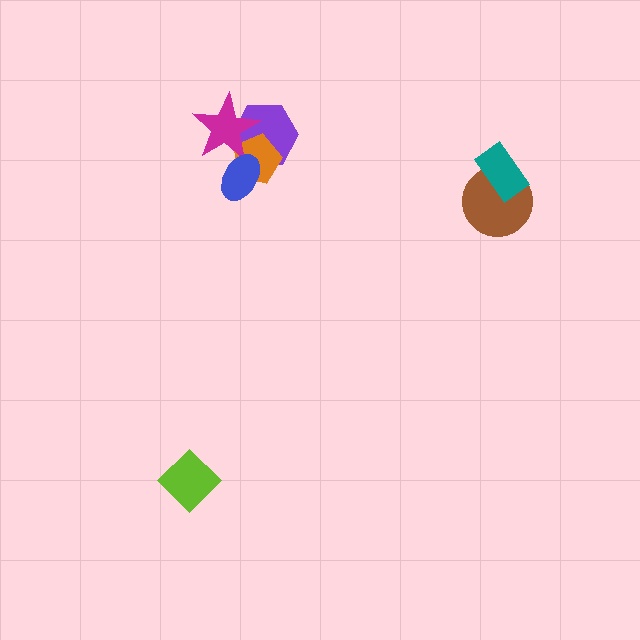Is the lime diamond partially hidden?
No, no other shape covers it.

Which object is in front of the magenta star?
The blue ellipse is in front of the magenta star.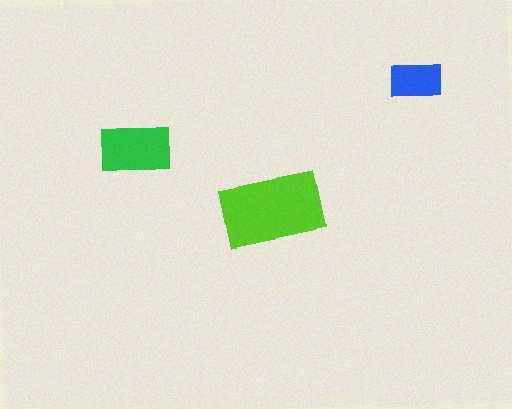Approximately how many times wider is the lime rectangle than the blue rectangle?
About 2 times wider.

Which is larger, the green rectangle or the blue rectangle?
The green one.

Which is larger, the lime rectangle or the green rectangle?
The lime one.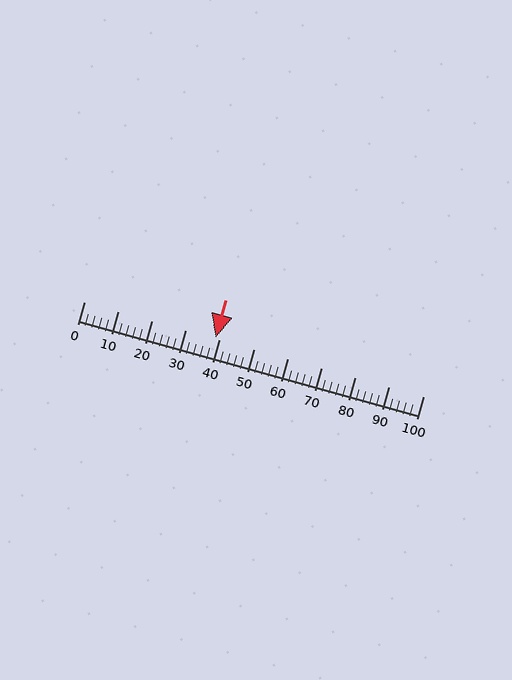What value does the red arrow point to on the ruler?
The red arrow points to approximately 39.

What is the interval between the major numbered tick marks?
The major tick marks are spaced 10 units apart.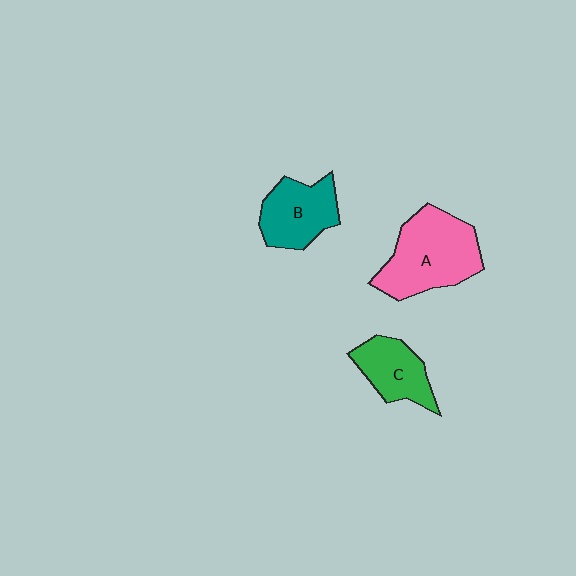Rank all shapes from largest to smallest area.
From largest to smallest: A (pink), B (teal), C (green).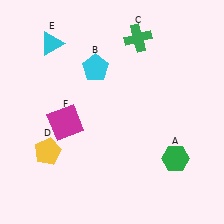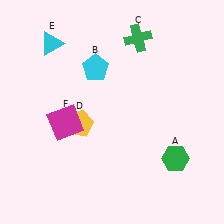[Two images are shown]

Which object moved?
The yellow pentagon (D) moved right.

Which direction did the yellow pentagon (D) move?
The yellow pentagon (D) moved right.